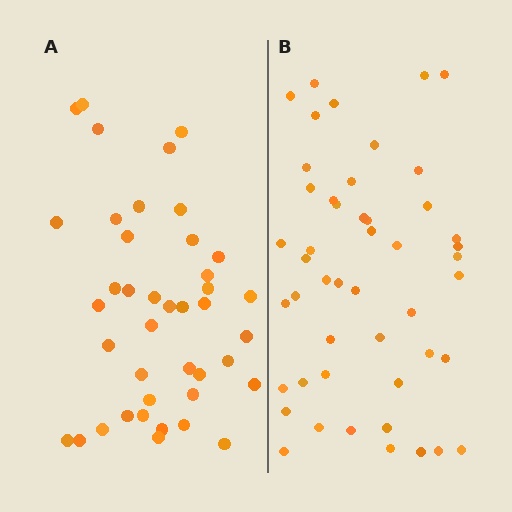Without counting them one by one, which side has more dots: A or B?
Region B (the right region) has more dots.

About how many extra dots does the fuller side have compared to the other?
Region B has roughly 8 or so more dots than region A.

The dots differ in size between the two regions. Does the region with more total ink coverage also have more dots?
No. Region A has more total ink coverage because its dots are larger, but region B actually contains more individual dots. Total area can be misleading — the number of items is what matters here.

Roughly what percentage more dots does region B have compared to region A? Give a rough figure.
About 15% more.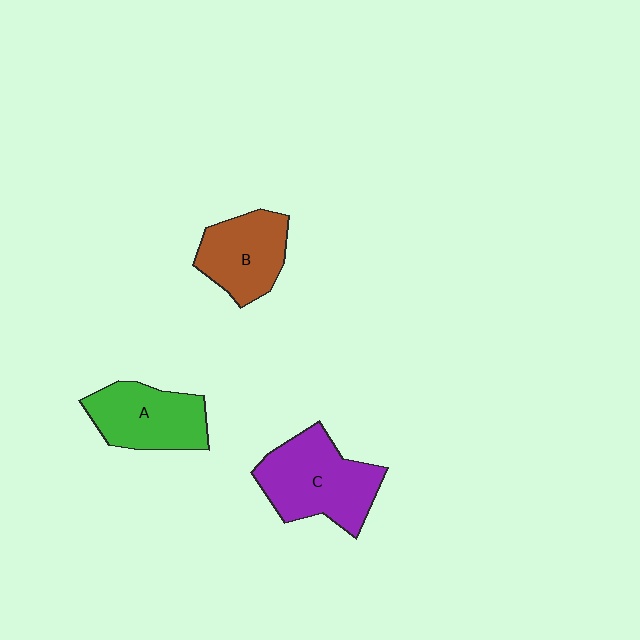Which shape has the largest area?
Shape C (purple).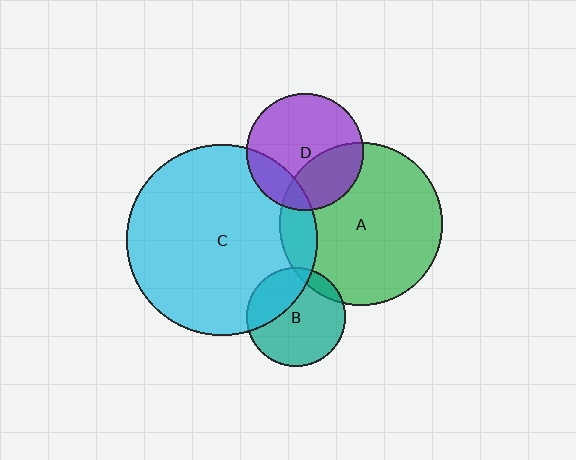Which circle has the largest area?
Circle C (cyan).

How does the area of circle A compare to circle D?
Approximately 2.0 times.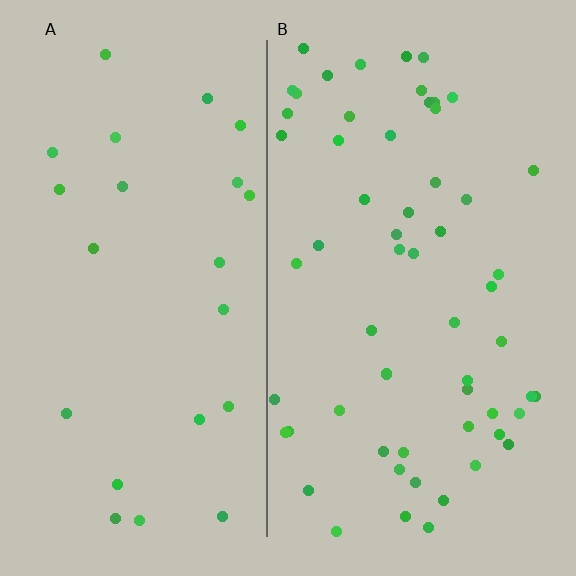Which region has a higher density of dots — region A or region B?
B (the right).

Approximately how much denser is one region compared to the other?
Approximately 2.6× — region B over region A.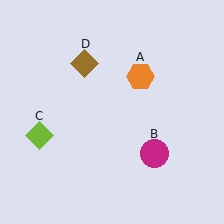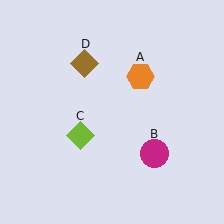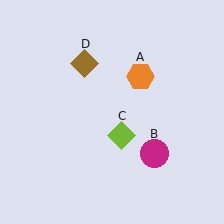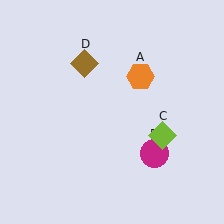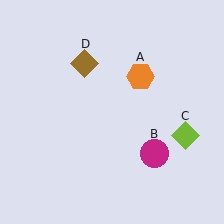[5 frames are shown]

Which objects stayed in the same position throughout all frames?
Orange hexagon (object A) and magenta circle (object B) and brown diamond (object D) remained stationary.